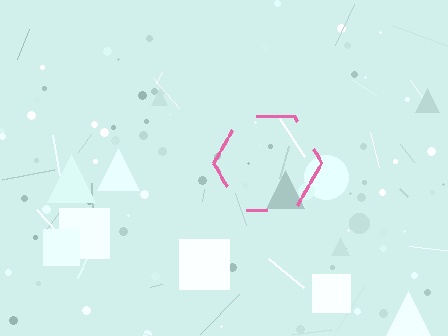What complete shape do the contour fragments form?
The contour fragments form a hexagon.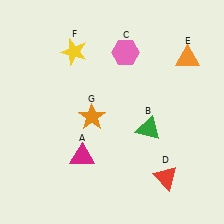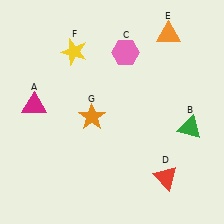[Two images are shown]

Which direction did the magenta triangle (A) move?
The magenta triangle (A) moved up.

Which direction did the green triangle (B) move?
The green triangle (B) moved right.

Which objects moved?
The objects that moved are: the magenta triangle (A), the green triangle (B), the orange triangle (E).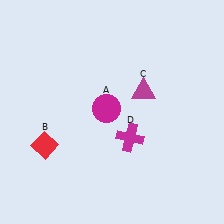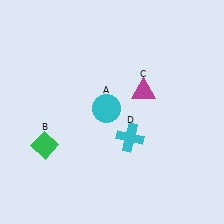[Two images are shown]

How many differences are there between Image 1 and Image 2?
There are 3 differences between the two images.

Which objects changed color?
A changed from magenta to cyan. B changed from red to green. D changed from magenta to cyan.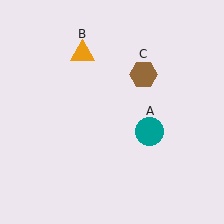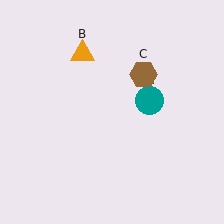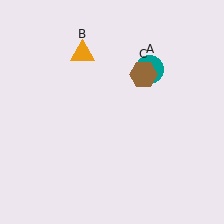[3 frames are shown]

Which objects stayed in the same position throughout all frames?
Orange triangle (object B) and brown hexagon (object C) remained stationary.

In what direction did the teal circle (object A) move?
The teal circle (object A) moved up.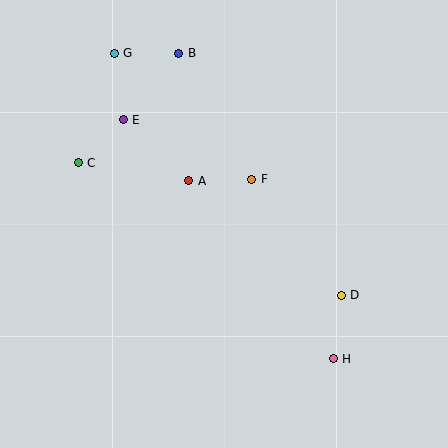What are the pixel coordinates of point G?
Point G is at (114, 53).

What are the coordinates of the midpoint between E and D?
The midpoint between E and D is at (232, 207).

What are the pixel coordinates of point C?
Point C is at (78, 163).